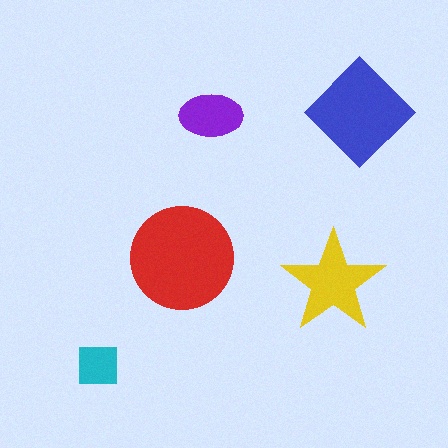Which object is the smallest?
The cyan square.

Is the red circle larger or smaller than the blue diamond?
Larger.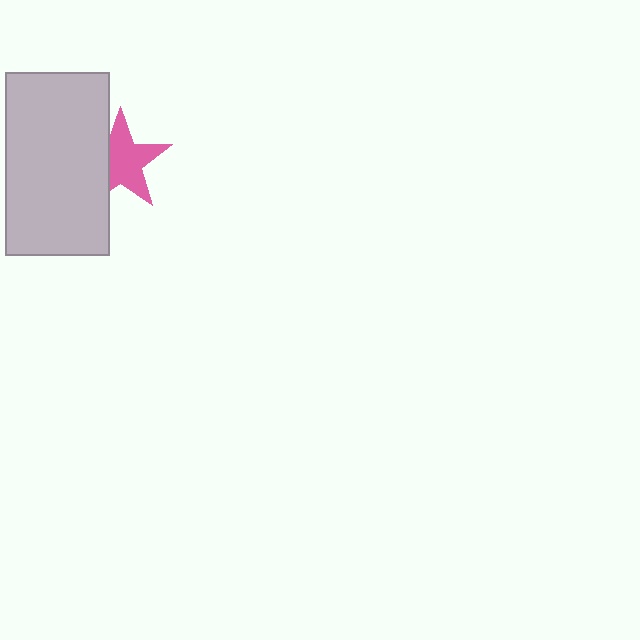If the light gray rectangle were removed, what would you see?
You would see the complete pink star.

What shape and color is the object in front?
The object in front is a light gray rectangle.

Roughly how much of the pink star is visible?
Most of it is visible (roughly 70%).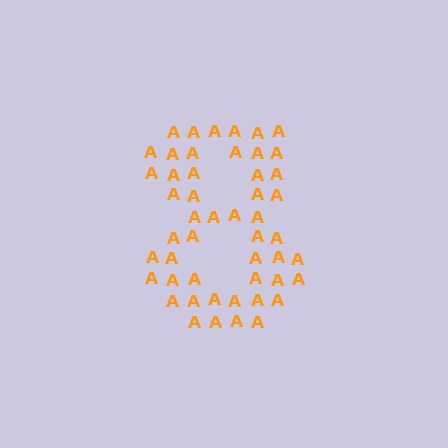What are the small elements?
The small elements are letter A's.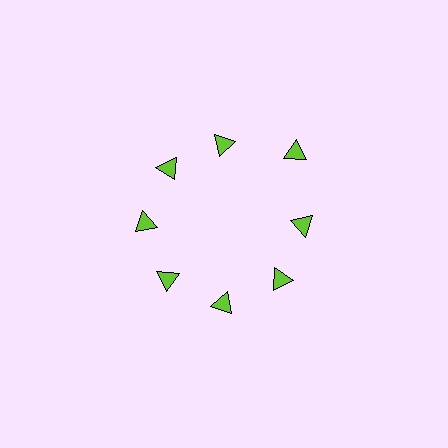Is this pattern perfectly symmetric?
No. The 8 lime triangles are arranged in a ring, but one element near the 2 o'clock position is pushed outward from the center, breaking the 8-fold rotational symmetry.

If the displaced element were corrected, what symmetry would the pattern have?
It would have 8-fold rotational symmetry — the pattern would map onto itself every 45 degrees.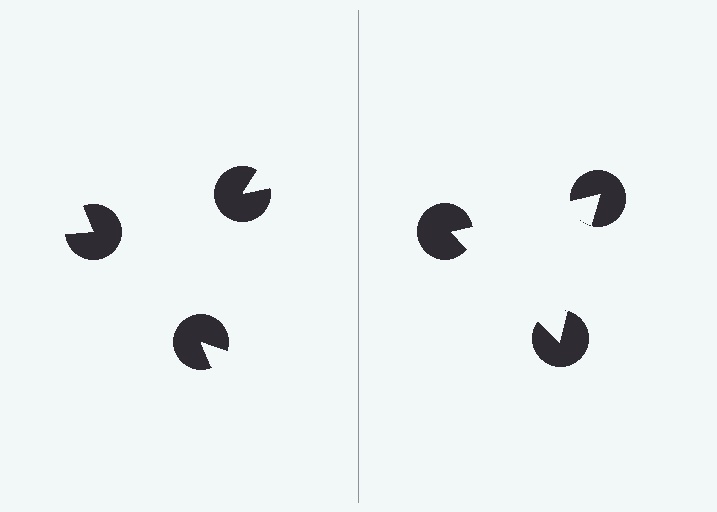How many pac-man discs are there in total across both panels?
6 — 3 on each side.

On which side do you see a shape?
An illusory triangle appears on the right side. On the left side the wedge cuts are rotated, so no coherent shape forms.